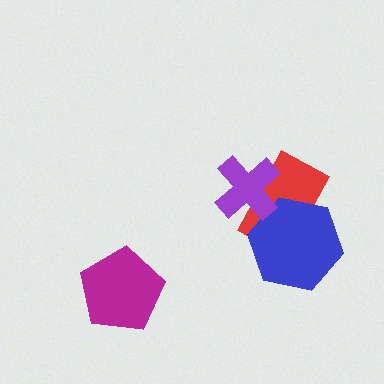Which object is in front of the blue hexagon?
The purple cross is in front of the blue hexagon.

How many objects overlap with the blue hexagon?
2 objects overlap with the blue hexagon.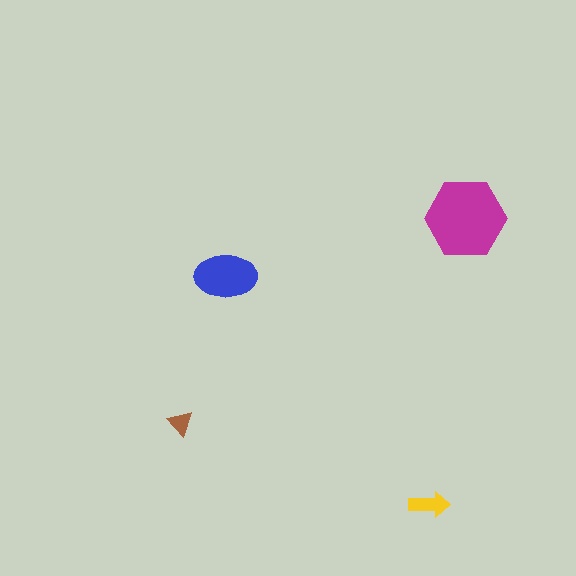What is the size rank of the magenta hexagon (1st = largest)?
1st.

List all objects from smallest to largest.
The brown triangle, the yellow arrow, the blue ellipse, the magenta hexagon.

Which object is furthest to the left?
The brown triangle is leftmost.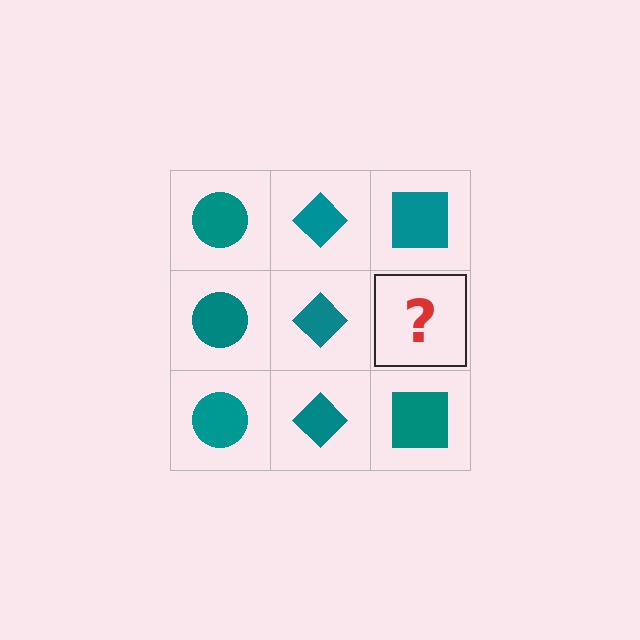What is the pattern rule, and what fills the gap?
The rule is that each column has a consistent shape. The gap should be filled with a teal square.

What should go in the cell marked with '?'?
The missing cell should contain a teal square.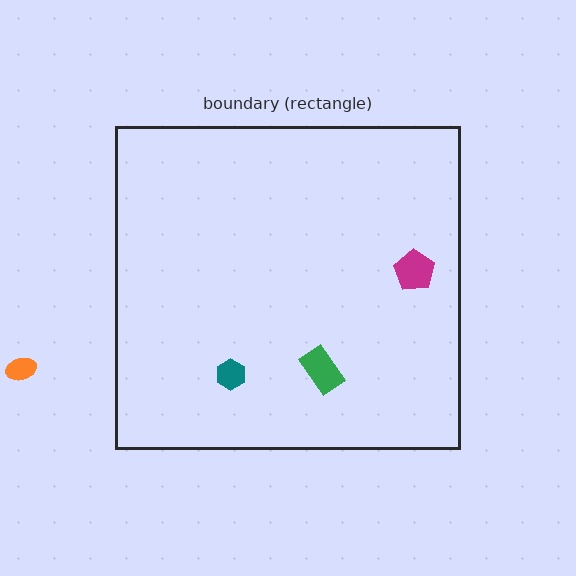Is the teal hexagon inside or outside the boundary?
Inside.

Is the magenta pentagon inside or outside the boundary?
Inside.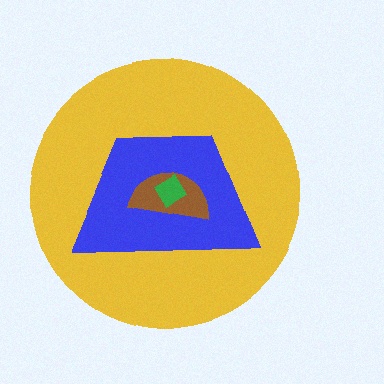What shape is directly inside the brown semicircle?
The green diamond.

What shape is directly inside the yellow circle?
The blue trapezoid.